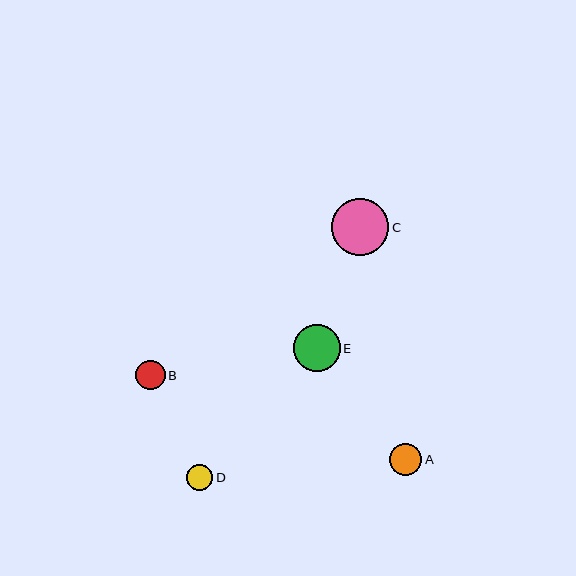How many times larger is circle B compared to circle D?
Circle B is approximately 1.1 times the size of circle D.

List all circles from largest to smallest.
From largest to smallest: C, E, A, B, D.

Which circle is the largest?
Circle C is the largest with a size of approximately 57 pixels.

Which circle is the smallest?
Circle D is the smallest with a size of approximately 26 pixels.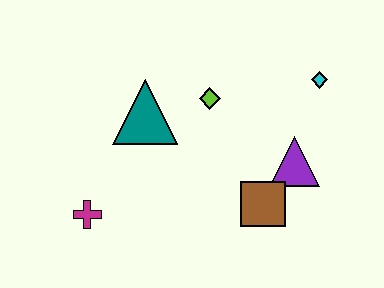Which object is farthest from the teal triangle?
The cyan diamond is farthest from the teal triangle.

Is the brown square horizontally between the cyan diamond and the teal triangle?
Yes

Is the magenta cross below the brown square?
Yes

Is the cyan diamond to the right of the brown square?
Yes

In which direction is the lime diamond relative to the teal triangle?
The lime diamond is to the right of the teal triangle.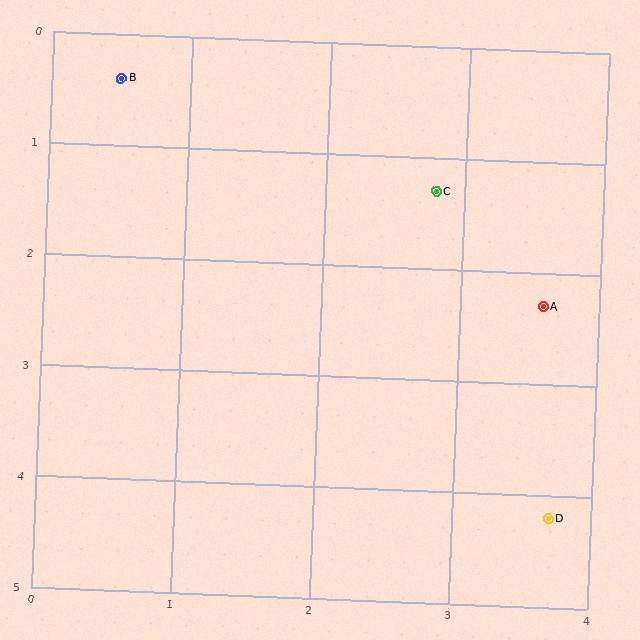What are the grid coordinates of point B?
Point B is at approximately (0.5, 0.4).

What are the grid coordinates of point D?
Point D is at approximately (3.7, 4.2).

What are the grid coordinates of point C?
Point C is at approximately (2.8, 1.3).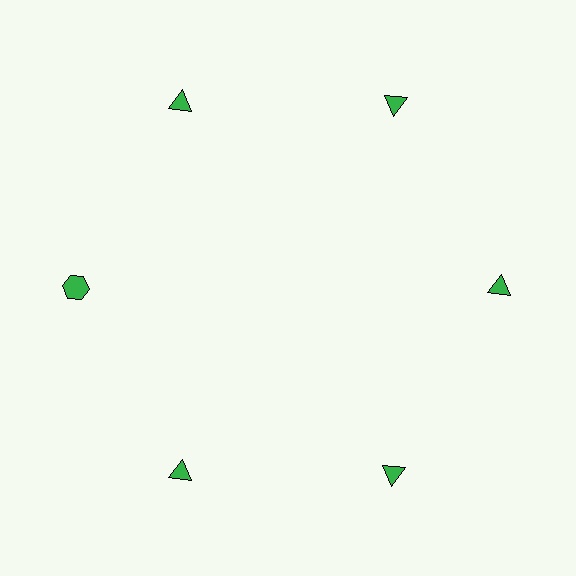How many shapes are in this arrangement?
There are 6 shapes arranged in a ring pattern.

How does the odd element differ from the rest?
It has a different shape: hexagon instead of triangle.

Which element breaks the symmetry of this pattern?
The green hexagon at roughly the 9 o'clock position breaks the symmetry. All other shapes are green triangles.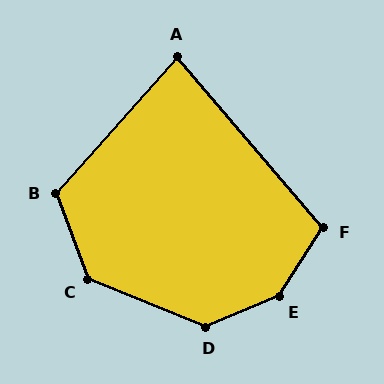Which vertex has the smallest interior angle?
A, at approximately 82 degrees.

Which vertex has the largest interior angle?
E, at approximately 145 degrees.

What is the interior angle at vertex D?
Approximately 135 degrees (obtuse).